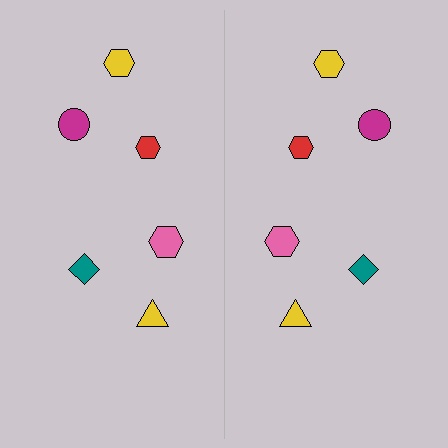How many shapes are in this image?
There are 12 shapes in this image.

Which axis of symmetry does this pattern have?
The pattern has a vertical axis of symmetry running through the center of the image.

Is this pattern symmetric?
Yes, this pattern has bilateral (reflection) symmetry.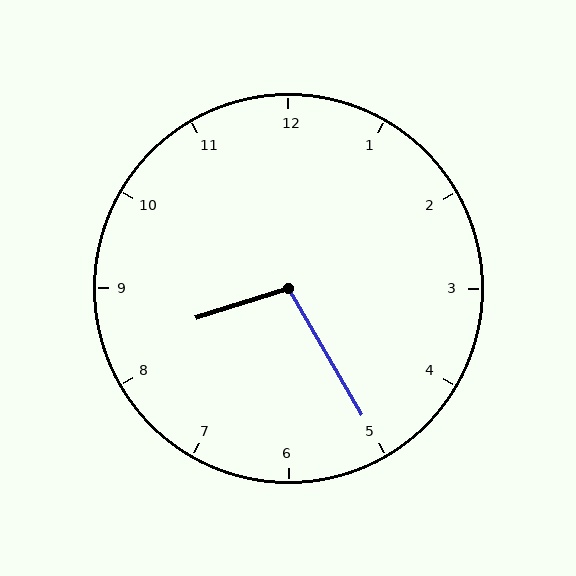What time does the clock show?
8:25.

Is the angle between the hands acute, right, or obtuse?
It is obtuse.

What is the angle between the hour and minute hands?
Approximately 102 degrees.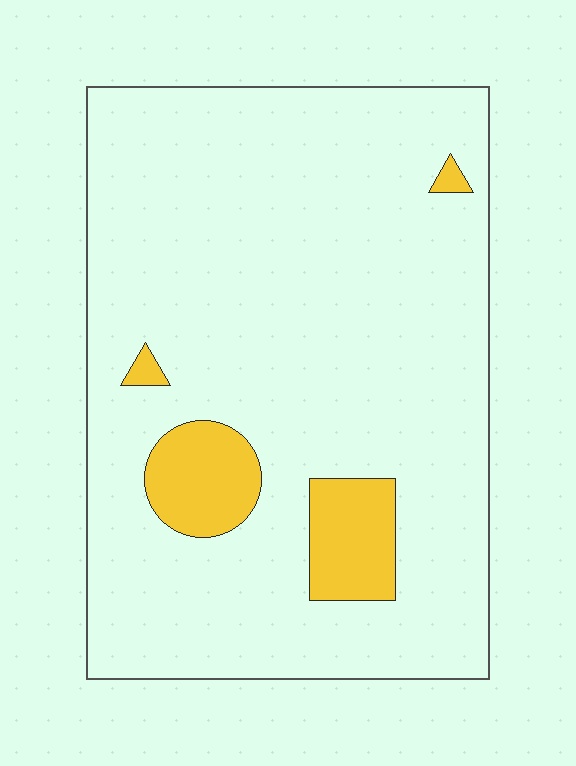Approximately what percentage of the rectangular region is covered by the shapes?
Approximately 10%.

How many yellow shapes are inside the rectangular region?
4.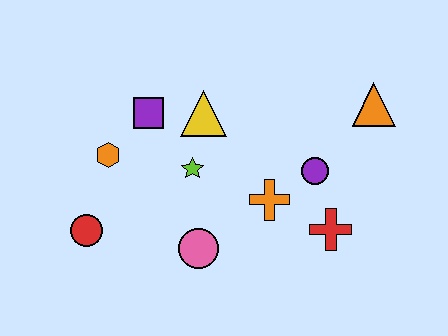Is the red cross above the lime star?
No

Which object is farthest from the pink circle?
The orange triangle is farthest from the pink circle.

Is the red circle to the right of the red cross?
No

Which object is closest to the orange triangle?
The purple circle is closest to the orange triangle.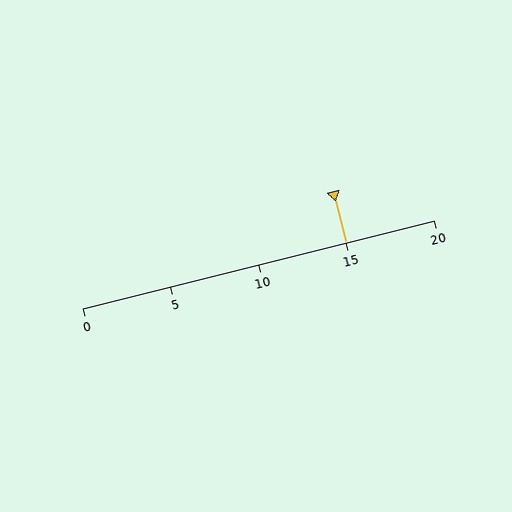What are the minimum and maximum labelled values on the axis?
The axis runs from 0 to 20.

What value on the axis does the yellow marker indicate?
The marker indicates approximately 15.